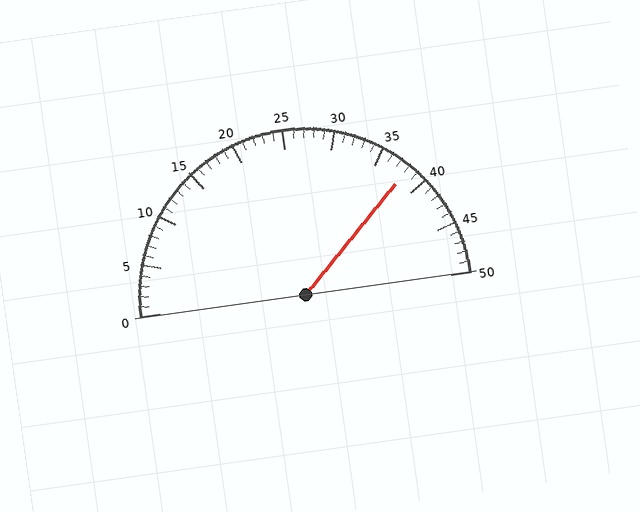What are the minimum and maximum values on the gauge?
The gauge ranges from 0 to 50.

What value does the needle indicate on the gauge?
The needle indicates approximately 38.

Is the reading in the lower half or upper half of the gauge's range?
The reading is in the upper half of the range (0 to 50).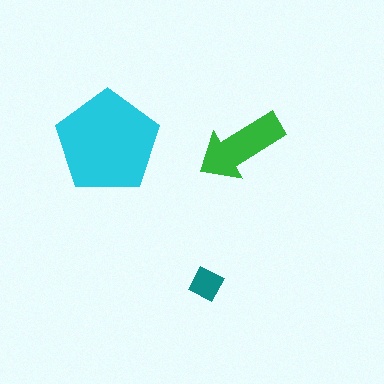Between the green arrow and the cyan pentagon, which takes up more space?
The cyan pentagon.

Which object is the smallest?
The teal diamond.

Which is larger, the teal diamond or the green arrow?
The green arrow.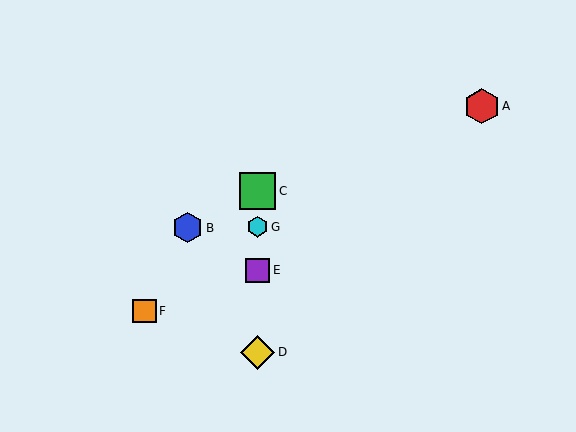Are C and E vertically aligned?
Yes, both are at x≈258.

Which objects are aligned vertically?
Objects C, D, E, G are aligned vertically.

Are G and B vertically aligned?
No, G is at x≈258 and B is at x≈187.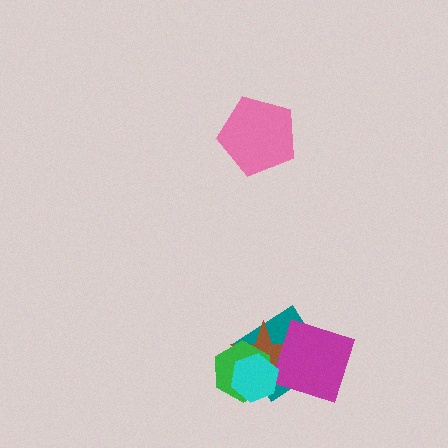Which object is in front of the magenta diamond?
The cyan hexagon is in front of the magenta diamond.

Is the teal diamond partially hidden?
Yes, it is partially covered by another shape.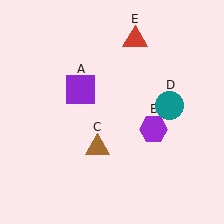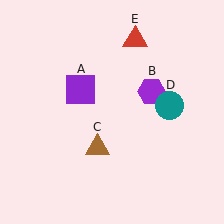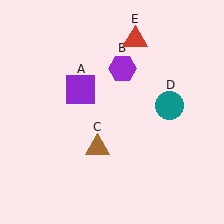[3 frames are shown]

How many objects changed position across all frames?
1 object changed position: purple hexagon (object B).